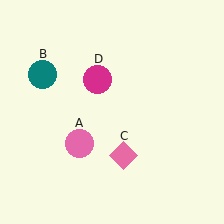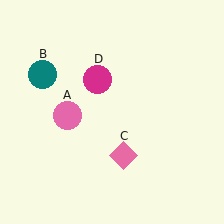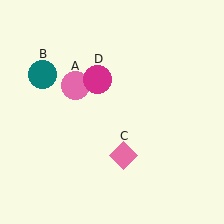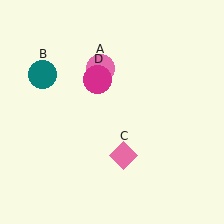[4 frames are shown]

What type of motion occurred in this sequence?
The pink circle (object A) rotated clockwise around the center of the scene.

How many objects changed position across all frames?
1 object changed position: pink circle (object A).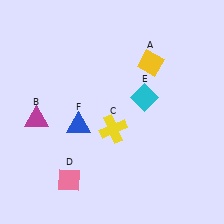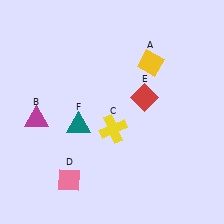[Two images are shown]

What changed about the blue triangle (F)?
In Image 1, F is blue. In Image 2, it changed to teal.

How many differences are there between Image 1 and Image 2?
There are 2 differences between the two images.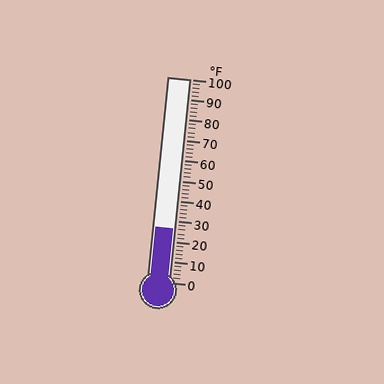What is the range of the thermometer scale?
The thermometer scale ranges from 0°F to 100°F.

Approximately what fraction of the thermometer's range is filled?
The thermometer is filled to approximately 25% of its range.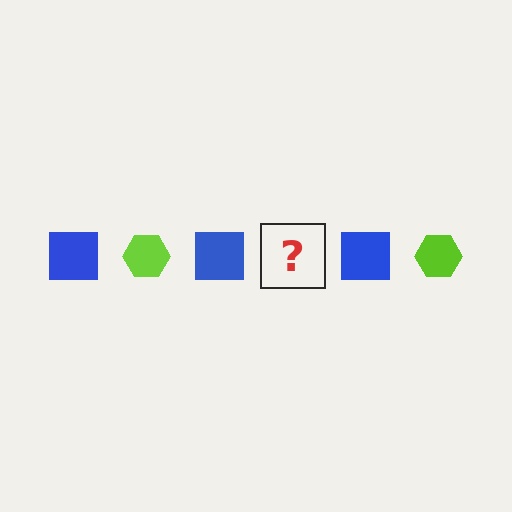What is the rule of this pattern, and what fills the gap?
The rule is that the pattern alternates between blue square and lime hexagon. The gap should be filled with a lime hexagon.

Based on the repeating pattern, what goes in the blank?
The blank should be a lime hexagon.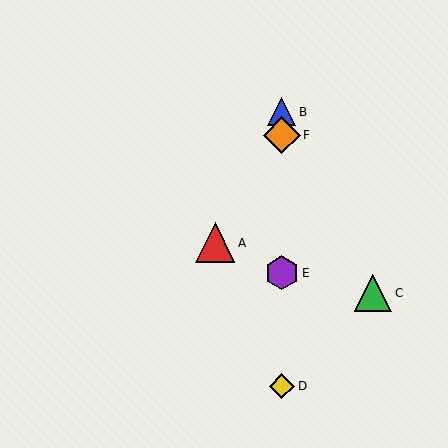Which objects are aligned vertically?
Objects B, D, E, F are aligned vertically.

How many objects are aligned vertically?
4 objects (B, D, E, F) are aligned vertically.